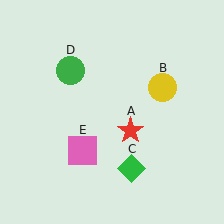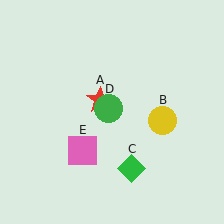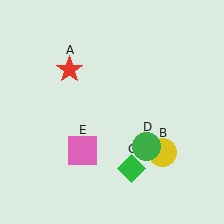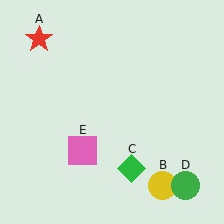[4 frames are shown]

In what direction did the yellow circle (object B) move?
The yellow circle (object B) moved down.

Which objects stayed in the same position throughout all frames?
Green diamond (object C) and pink square (object E) remained stationary.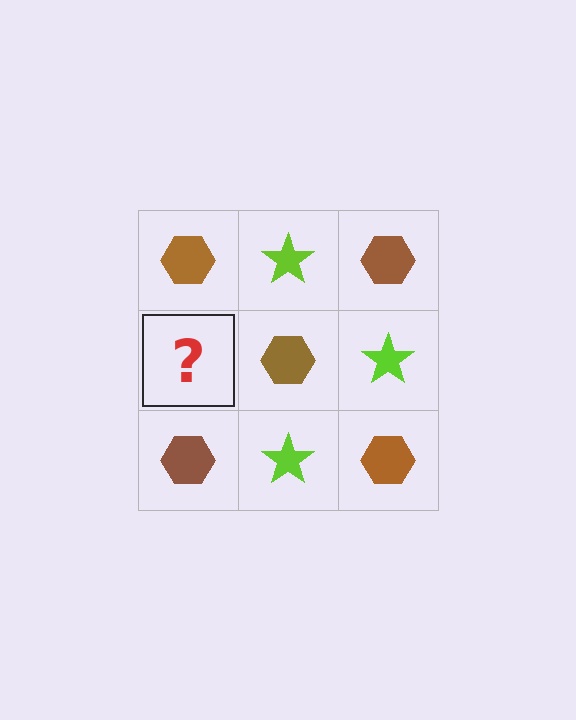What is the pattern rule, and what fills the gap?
The rule is that it alternates brown hexagon and lime star in a checkerboard pattern. The gap should be filled with a lime star.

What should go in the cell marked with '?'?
The missing cell should contain a lime star.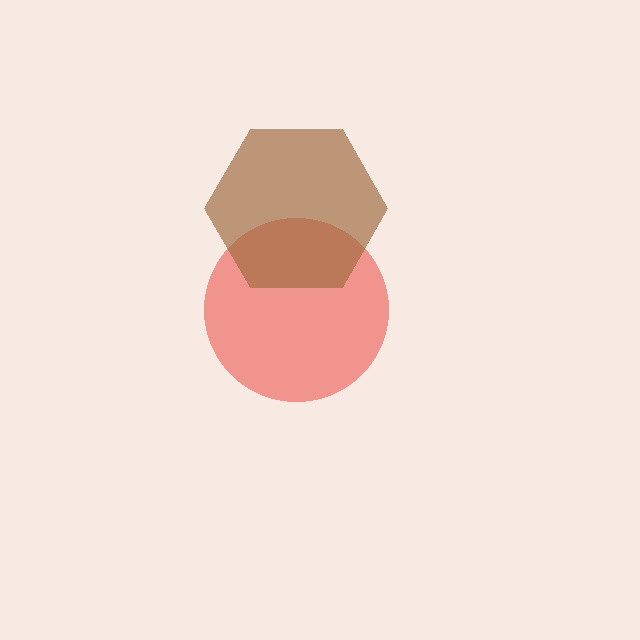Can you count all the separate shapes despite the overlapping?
Yes, there are 2 separate shapes.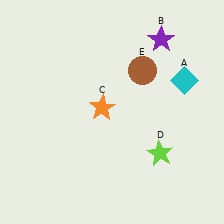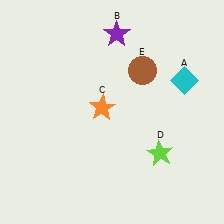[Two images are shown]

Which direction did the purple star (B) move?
The purple star (B) moved left.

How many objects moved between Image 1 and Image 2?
1 object moved between the two images.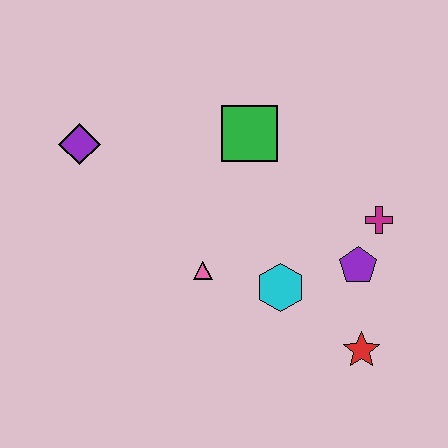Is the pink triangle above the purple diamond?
No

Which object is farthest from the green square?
The red star is farthest from the green square.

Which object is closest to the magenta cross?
The purple pentagon is closest to the magenta cross.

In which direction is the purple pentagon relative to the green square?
The purple pentagon is below the green square.